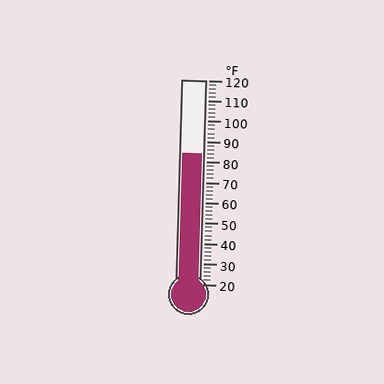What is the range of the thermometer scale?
The thermometer scale ranges from 20°F to 120°F.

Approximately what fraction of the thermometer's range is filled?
The thermometer is filled to approximately 65% of its range.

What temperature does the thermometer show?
The thermometer shows approximately 84°F.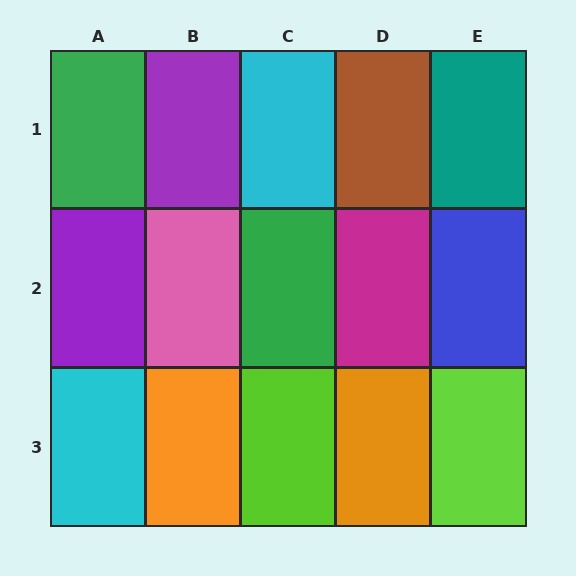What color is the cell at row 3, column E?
Lime.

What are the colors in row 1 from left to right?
Green, purple, cyan, brown, teal.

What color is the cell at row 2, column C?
Green.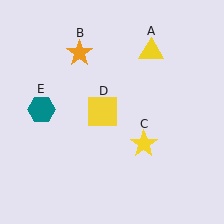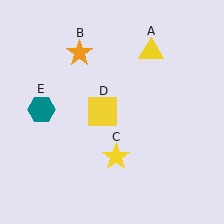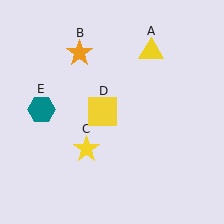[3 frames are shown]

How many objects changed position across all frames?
1 object changed position: yellow star (object C).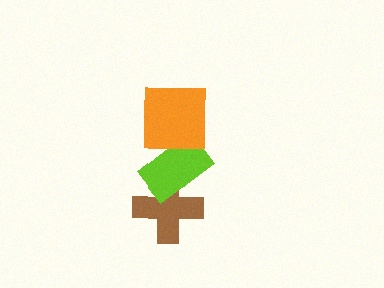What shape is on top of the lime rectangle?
The orange square is on top of the lime rectangle.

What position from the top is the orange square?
The orange square is 1st from the top.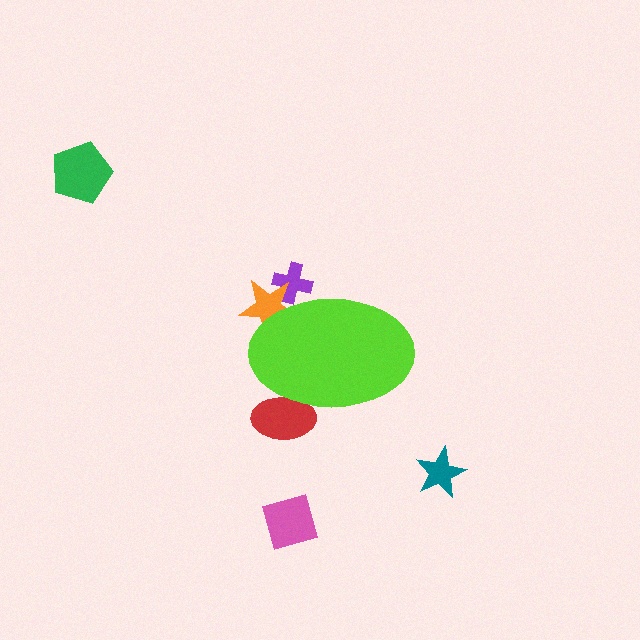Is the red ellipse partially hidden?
Yes, the red ellipse is partially hidden behind the lime ellipse.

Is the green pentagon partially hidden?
No, the green pentagon is fully visible.